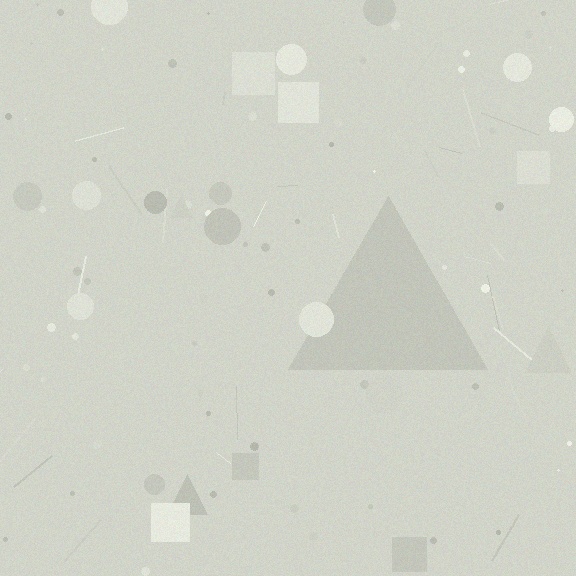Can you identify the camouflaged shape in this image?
The camouflaged shape is a triangle.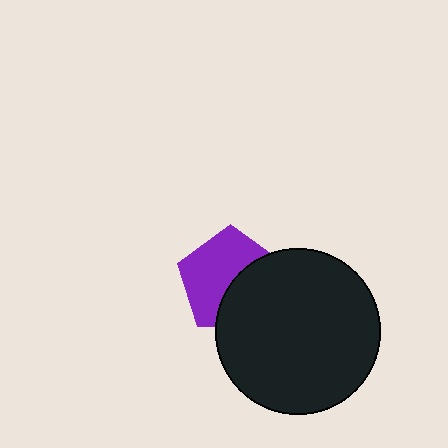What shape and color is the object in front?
The object in front is a black circle.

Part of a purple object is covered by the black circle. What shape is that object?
It is a pentagon.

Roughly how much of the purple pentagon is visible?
About half of it is visible (roughly 57%).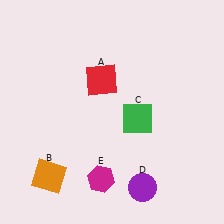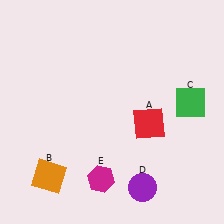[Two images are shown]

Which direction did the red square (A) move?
The red square (A) moved right.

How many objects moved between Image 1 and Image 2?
2 objects moved between the two images.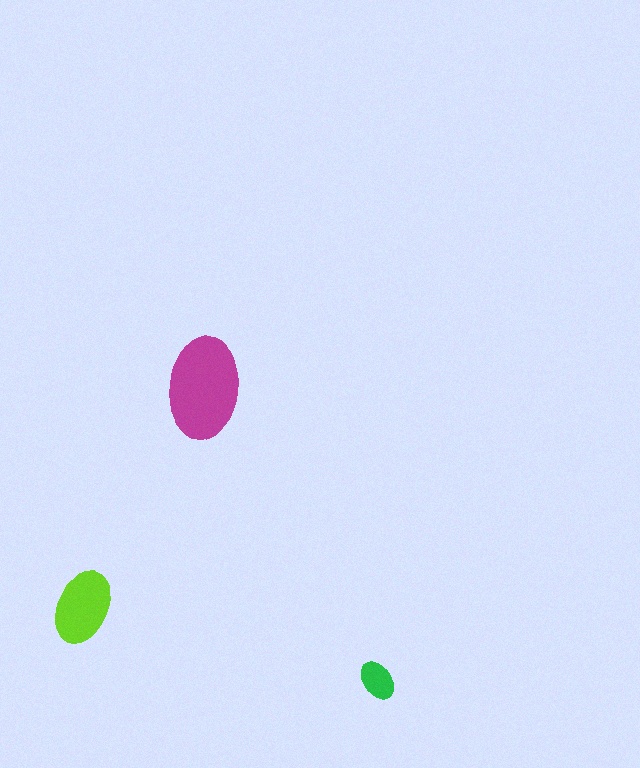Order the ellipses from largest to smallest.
the magenta one, the lime one, the green one.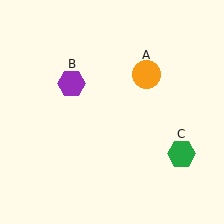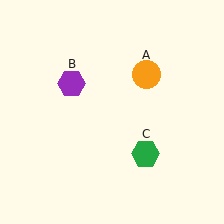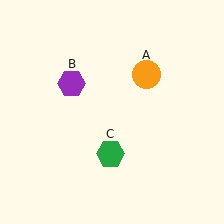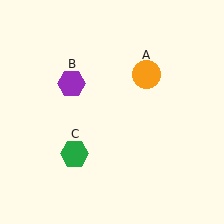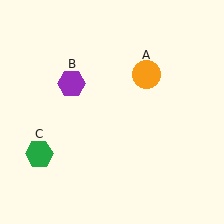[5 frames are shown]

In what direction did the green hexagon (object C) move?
The green hexagon (object C) moved left.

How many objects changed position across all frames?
1 object changed position: green hexagon (object C).